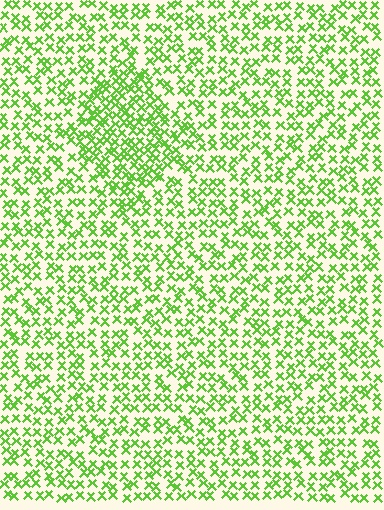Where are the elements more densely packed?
The elements are more densely packed inside the diamond boundary.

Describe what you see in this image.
The image contains small lime elements arranged at two different densities. A diamond-shaped region is visible where the elements are more densely packed than the surrounding area.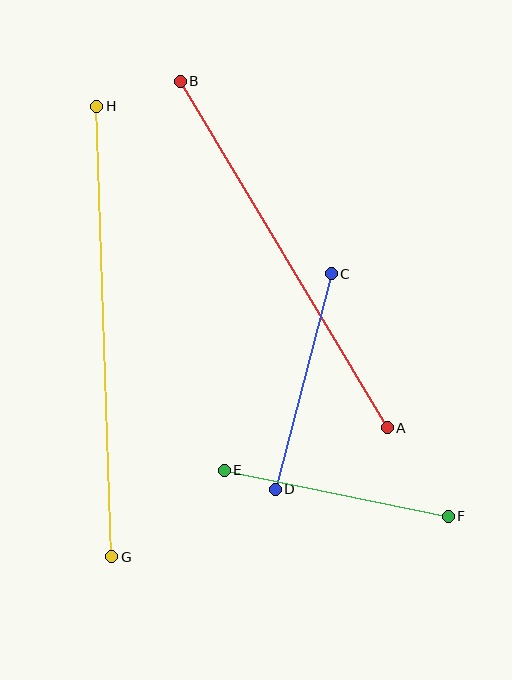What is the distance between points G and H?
The distance is approximately 451 pixels.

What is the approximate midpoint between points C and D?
The midpoint is at approximately (303, 381) pixels.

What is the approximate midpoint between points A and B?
The midpoint is at approximately (284, 255) pixels.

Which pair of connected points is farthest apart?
Points G and H are farthest apart.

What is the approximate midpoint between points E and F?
The midpoint is at approximately (336, 493) pixels.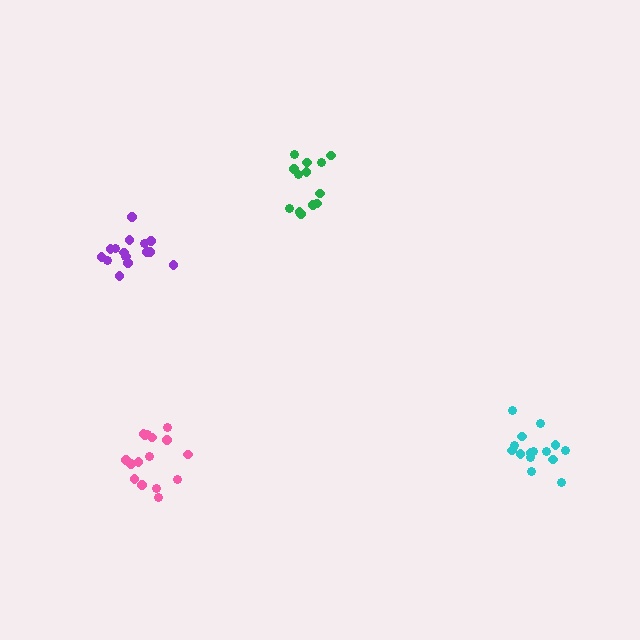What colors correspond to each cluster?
The clusters are colored: purple, cyan, green, pink.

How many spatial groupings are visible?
There are 4 spatial groupings.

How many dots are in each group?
Group 1: 16 dots, Group 2: 15 dots, Group 3: 13 dots, Group 4: 16 dots (60 total).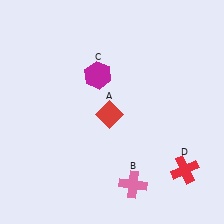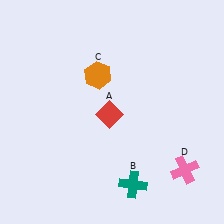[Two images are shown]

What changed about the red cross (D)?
In Image 1, D is red. In Image 2, it changed to pink.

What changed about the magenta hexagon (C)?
In Image 1, C is magenta. In Image 2, it changed to orange.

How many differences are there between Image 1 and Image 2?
There are 3 differences between the two images.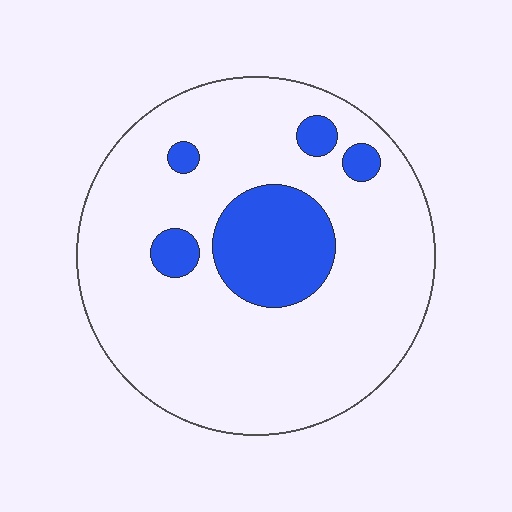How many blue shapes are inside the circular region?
5.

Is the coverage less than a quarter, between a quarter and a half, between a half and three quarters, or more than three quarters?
Less than a quarter.